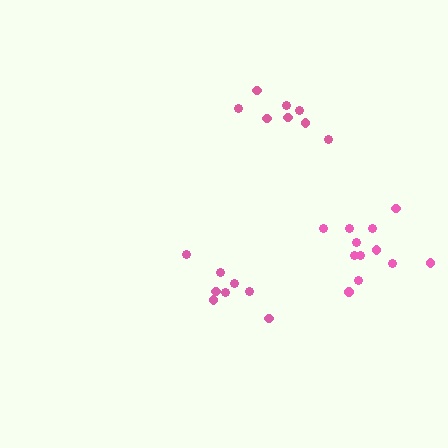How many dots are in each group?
Group 1: 8 dots, Group 2: 8 dots, Group 3: 12 dots (28 total).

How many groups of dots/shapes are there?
There are 3 groups.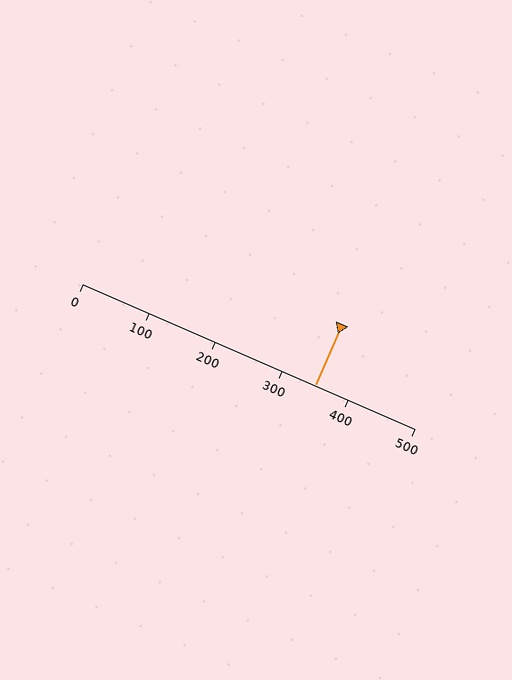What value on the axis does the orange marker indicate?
The marker indicates approximately 350.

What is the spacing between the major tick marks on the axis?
The major ticks are spaced 100 apart.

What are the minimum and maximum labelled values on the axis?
The axis runs from 0 to 500.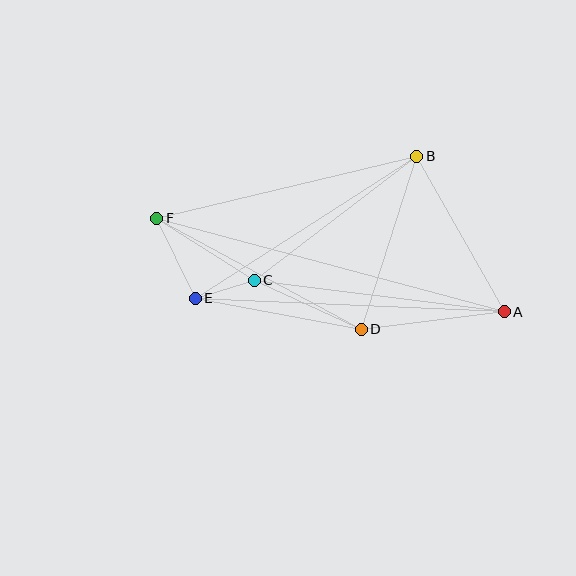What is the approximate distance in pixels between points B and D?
The distance between B and D is approximately 182 pixels.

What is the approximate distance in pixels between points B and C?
The distance between B and C is approximately 204 pixels.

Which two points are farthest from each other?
Points A and F are farthest from each other.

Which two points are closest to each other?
Points C and E are closest to each other.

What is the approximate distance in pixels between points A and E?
The distance between A and E is approximately 309 pixels.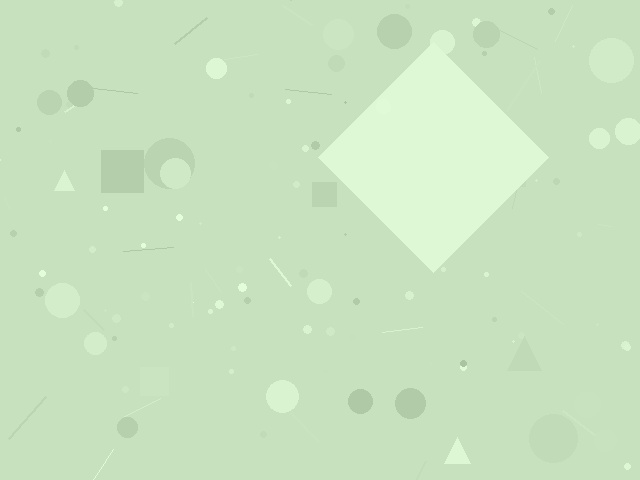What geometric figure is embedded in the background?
A diamond is embedded in the background.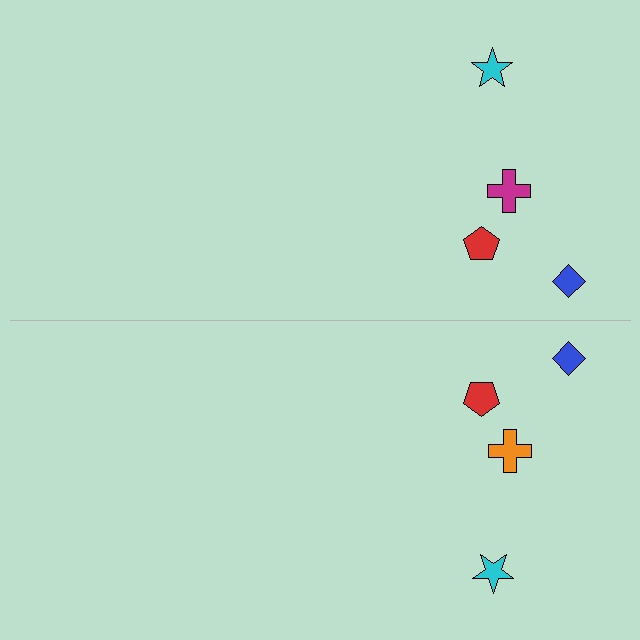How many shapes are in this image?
There are 8 shapes in this image.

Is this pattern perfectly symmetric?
No, the pattern is not perfectly symmetric. The orange cross on the bottom side breaks the symmetry — its mirror counterpart is magenta.